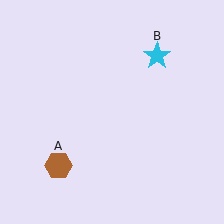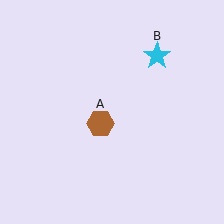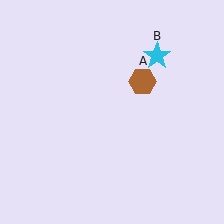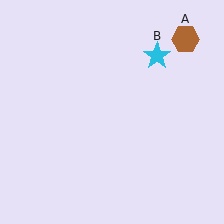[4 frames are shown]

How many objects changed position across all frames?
1 object changed position: brown hexagon (object A).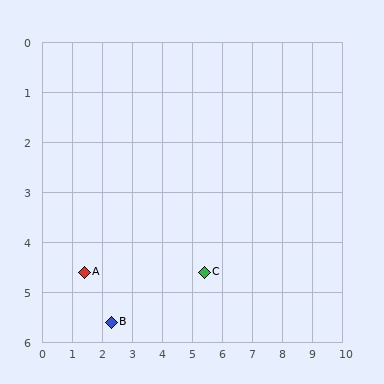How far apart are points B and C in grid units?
Points B and C are about 3.3 grid units apart.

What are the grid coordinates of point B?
Point B is at approximately (2.3, 5.6).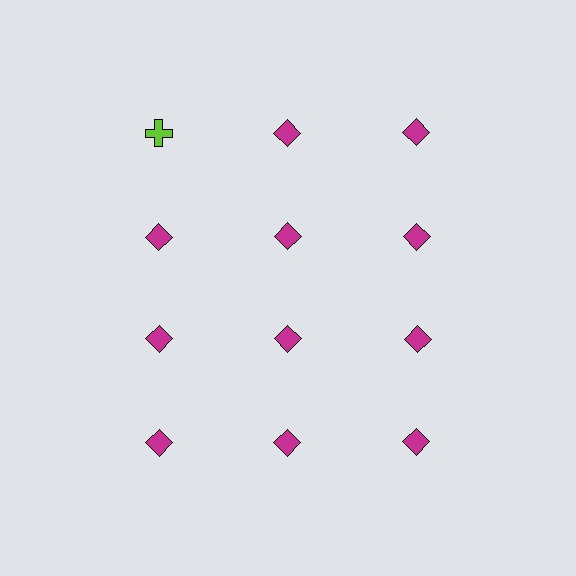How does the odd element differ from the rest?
It differs in both color (lime instead of magenta) and shape (cross instead of diamond).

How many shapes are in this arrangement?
There are 12 shapes arranged in a grid pattern.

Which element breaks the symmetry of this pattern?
The lime cross in the top row, leftmost column breaks the symmetry. All other shapes are magenta diamonds.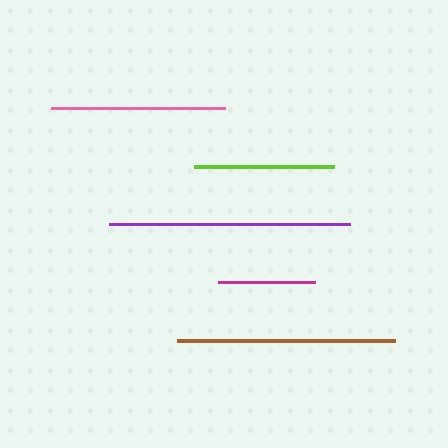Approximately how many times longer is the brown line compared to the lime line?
The brown line is approximately 1.6 times the length of the lime line.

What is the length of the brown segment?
The brown segment is approximately 218 pixels long.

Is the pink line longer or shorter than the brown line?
The brown line is longer than the pink line.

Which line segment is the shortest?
The magenta line is the shortest at approximately 97 pixels.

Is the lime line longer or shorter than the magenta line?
The lime line is longer than the magenta line.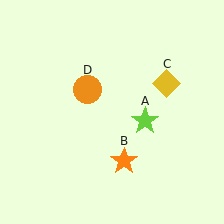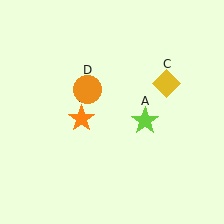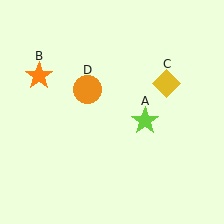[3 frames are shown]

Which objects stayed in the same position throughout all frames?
Lime star (object A) and yellow diamond (object C) and orange circle (object D) remained stationary.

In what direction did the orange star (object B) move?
The orange star (object B) moved up and to the left.